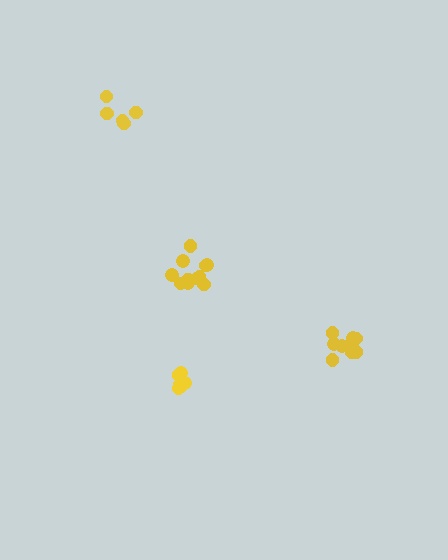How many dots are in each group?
Group 1: 6 dots, Group 2: 10 dots, Group 3: 5 dots, Group 4: 11 dots (32 total).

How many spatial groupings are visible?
There are 4 spatial groupings.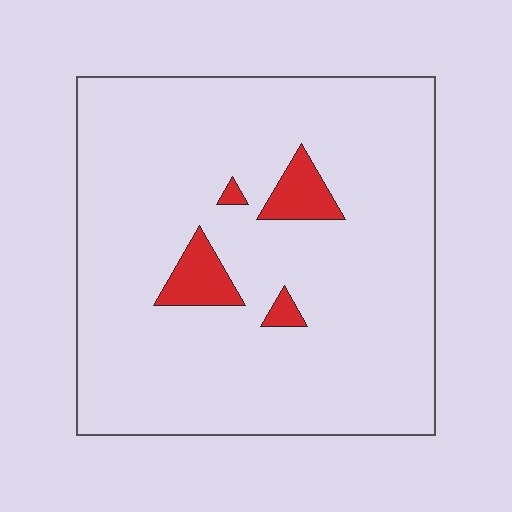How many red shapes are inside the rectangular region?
4.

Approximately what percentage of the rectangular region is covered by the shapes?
Approximately 5%.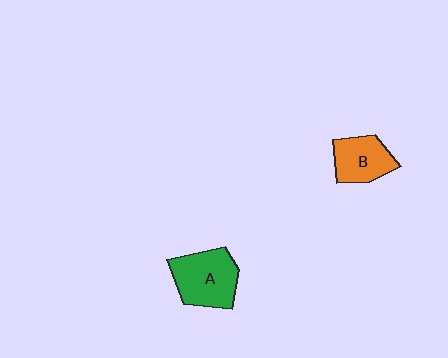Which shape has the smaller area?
Shape B (orange).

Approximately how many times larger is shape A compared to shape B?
Approximately 1.4 times.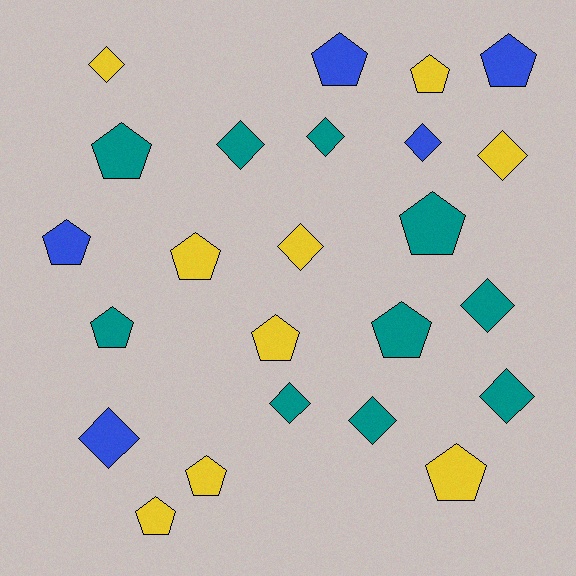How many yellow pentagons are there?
There are 6 yellow pentagons.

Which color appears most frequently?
Teal, with 10 objects.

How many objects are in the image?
There are 24 objects.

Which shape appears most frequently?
Pentagon, with 13 objects.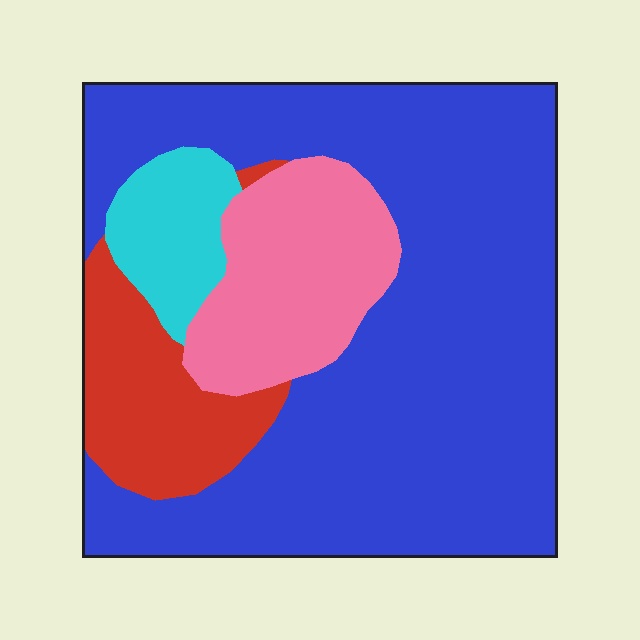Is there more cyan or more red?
Red.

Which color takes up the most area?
Blue, at roughly 65%.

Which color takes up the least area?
Cyan, at roughly 5%.